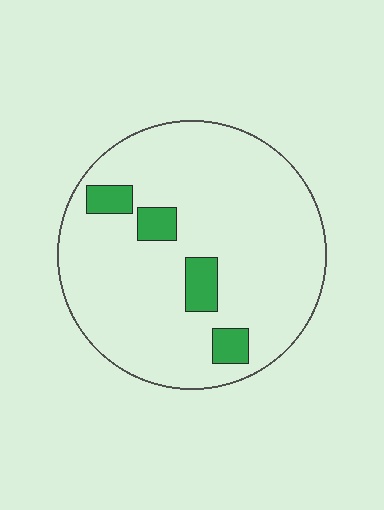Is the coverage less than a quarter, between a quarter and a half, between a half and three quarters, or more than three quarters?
Less than a quarter.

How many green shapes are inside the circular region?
4.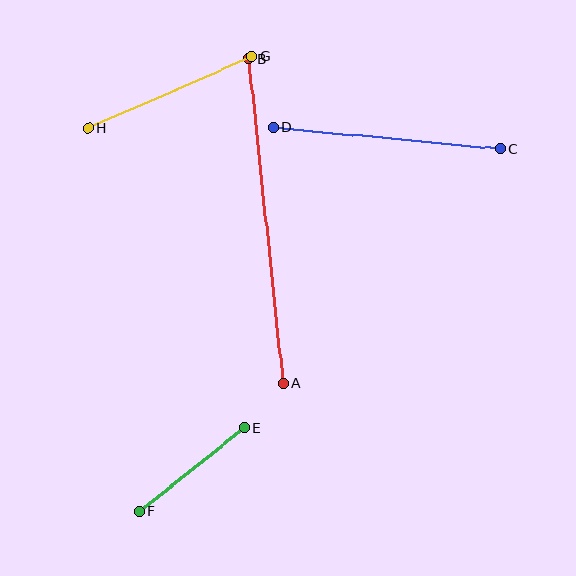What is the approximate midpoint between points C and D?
The midpoint is at approximately (386, 138) pixels.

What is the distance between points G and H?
The distance is approximately 179 pixels.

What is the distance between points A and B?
The distance is approximately 326 pixels.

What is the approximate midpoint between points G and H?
The midpoint is at approximately (170, 92) pixels.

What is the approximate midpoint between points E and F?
The midpoint is at approximately (191, 470) pixels.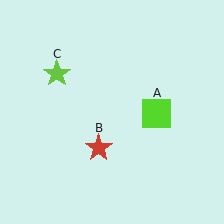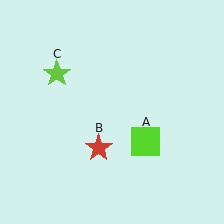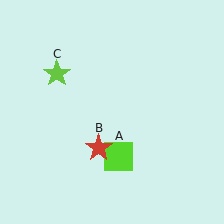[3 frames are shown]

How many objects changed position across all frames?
1 object changed position: lime square (object A).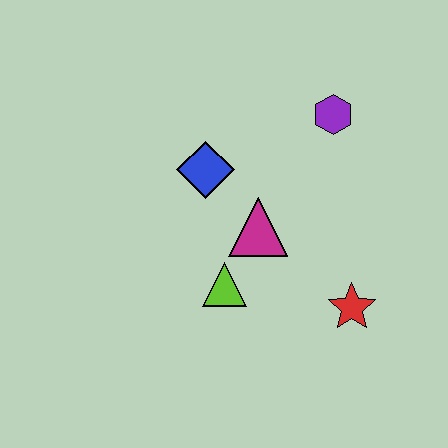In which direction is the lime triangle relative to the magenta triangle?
The lime triangle is below the magenta triangle.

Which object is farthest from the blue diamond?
The red star is farthest from the blue diamond.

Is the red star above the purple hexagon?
No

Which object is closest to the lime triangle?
The magenta triangle is closest to the lime triangle.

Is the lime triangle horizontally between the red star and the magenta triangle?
No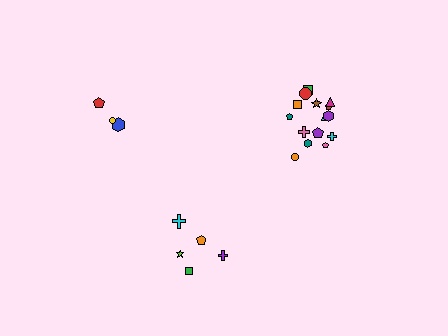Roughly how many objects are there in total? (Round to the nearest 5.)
Roughly 25 objects in total.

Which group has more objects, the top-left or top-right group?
The top-right group.